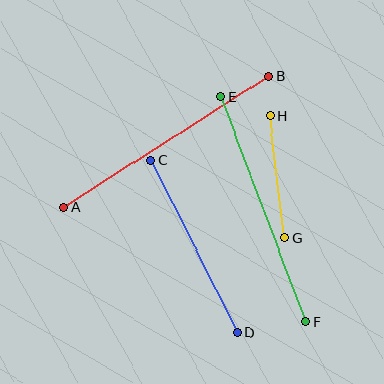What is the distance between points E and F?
The distance is approximately 240 pixels.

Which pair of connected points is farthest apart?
Points A and B are farthest apart.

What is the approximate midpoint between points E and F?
The midpoint is at approximately (263, 209) pixels.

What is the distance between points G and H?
The distance is approximately 123 pixels.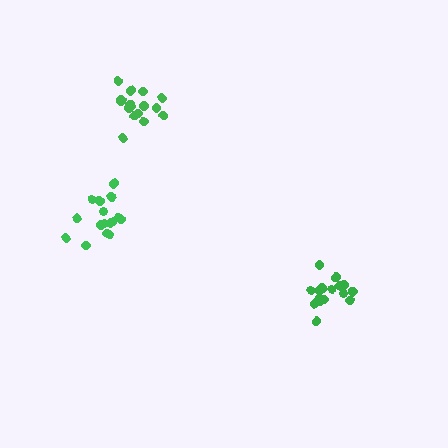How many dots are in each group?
Group 1: 16 dots, Group 2: 16 dots, Group 3: 16 dots (48 total).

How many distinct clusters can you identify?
There are 3 distinct clusters.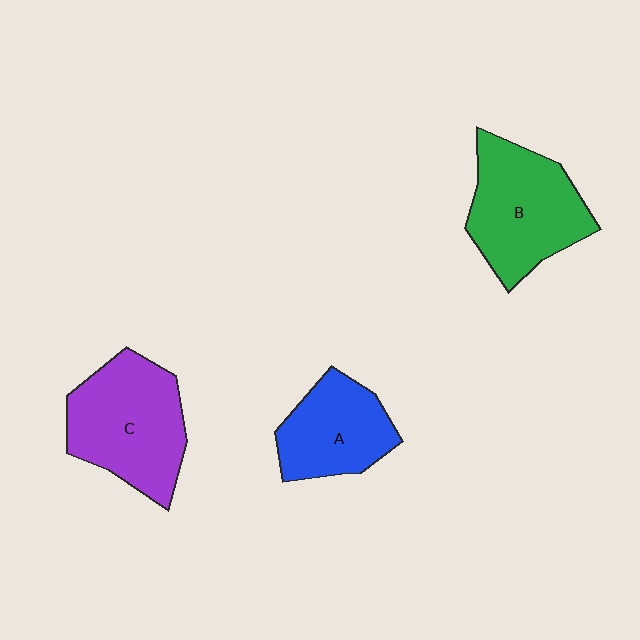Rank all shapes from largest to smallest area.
From largest to smallest: C (purple), B (green), A (blue).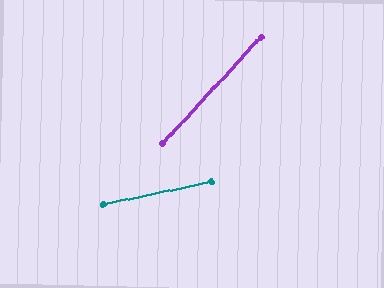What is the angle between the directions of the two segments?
Approximately 35 degrees.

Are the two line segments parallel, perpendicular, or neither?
Neither parallel nor perpendicular — they differ by about 35°.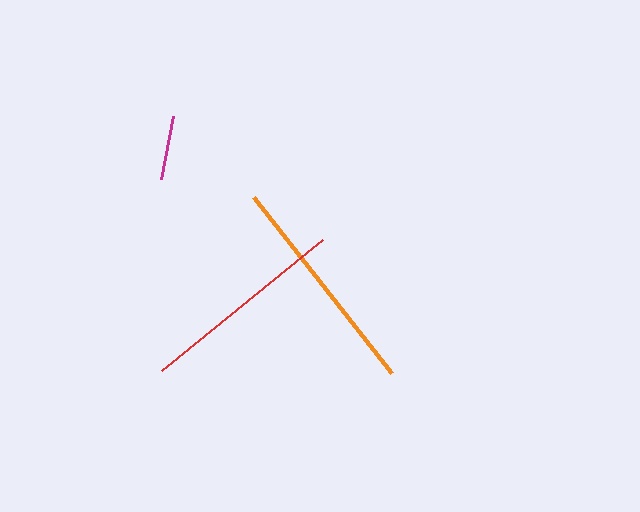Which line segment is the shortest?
The magenta line is the shortest at approximately 64 pixels.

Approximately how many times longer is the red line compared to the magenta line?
The red line is approximately 3.2 times the length of the magenta line.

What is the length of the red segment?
The red segment is approximately 208 pixels long.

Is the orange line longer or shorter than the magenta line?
The orange line is longer than the magenta line.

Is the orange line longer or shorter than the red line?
The orange line is longer than the red line.